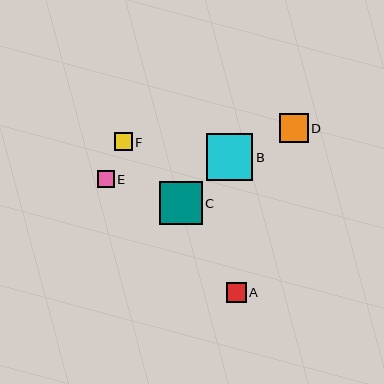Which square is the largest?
Square B is the largest with a size of approximately 46 pixels.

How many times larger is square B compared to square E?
Square B is approximately 2.8 times the size of square E.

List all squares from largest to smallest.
From largest to smallest: B, C, D, A, F, E.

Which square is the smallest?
Square E is the smallest with a size of approximately 17 pixels.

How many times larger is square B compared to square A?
Square B is approximately 2.4 times the size of square A.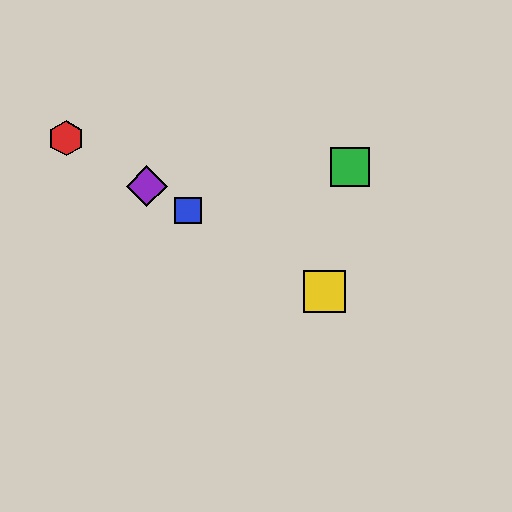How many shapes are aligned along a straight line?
4 shapes (the red hexagon, the blue square, the yellow square, the purple diamond) are aligned along a straight line.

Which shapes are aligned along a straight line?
The red hexagon, the blue square, the yellow square, the purple diamond are aligned along a straight line.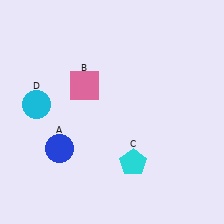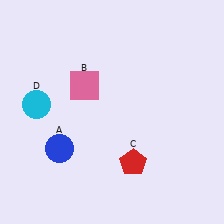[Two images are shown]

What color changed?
The pentagon (C) changed from cyan in Image 1 to red in Image 2.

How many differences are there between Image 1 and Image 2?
There is 1 difference between the two images.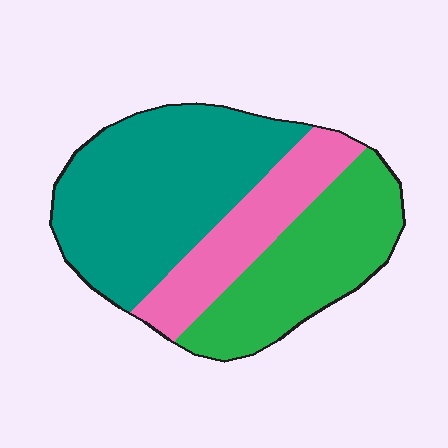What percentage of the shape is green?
Green takes up about one third (1/3) of the shape.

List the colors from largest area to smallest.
From largest to smallest: teal, green, pink.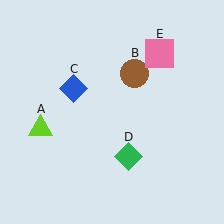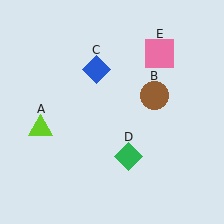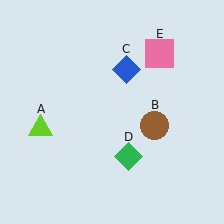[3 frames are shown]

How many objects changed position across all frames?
2 objects changed position: brown circle (object B), blue diamond (object C).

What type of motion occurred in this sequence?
The brown circle (object B), blue diamond (object C) rotated clockwise around the center of the scene.